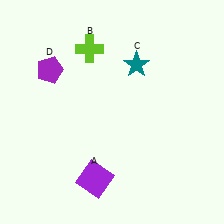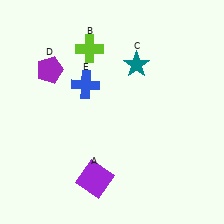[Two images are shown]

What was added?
A blue cross (E) was added in Image 2.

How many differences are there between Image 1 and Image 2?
There is 1 difference between the two images.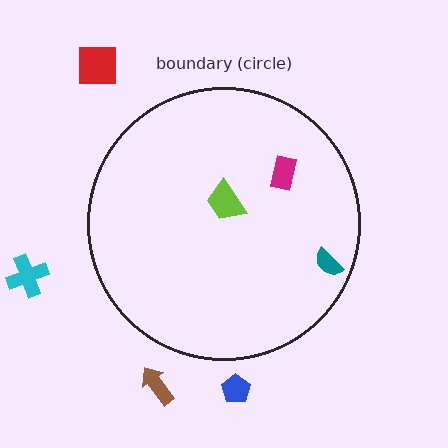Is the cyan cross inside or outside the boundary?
Outside.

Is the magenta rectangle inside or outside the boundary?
Inside.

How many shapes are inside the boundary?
3 inside, 4 outside.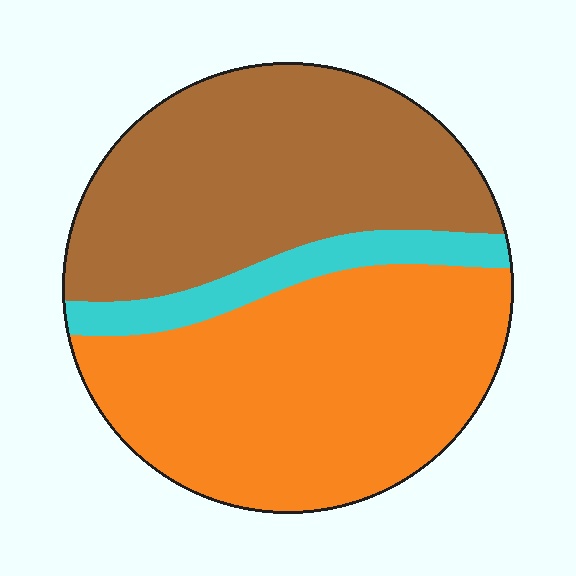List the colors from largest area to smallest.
From largest to smallest: orange, brown, cyan.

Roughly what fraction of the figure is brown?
Brown covers about 40% of the figure.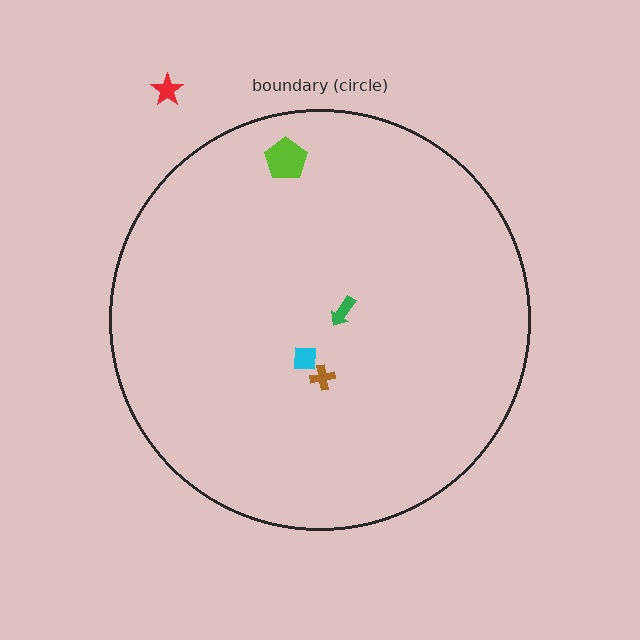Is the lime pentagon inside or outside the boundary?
Inside.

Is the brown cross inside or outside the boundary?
Inside.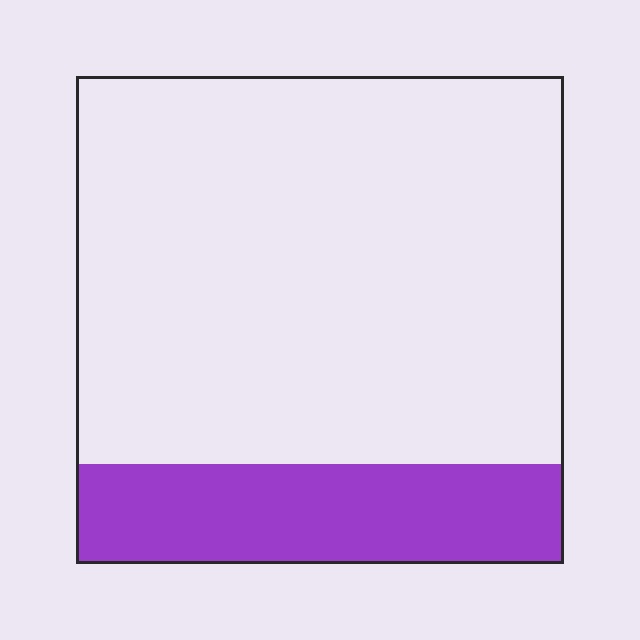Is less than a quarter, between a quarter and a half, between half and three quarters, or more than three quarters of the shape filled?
Less than a quarter.